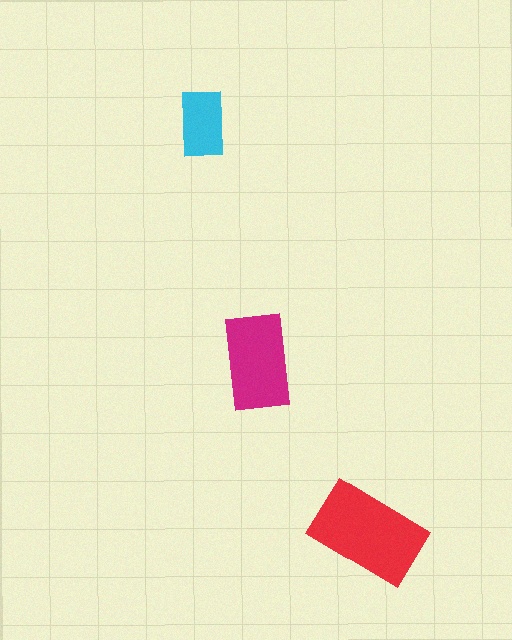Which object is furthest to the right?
The red rectangle is rightmost.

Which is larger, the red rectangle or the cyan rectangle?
The red one.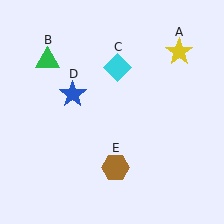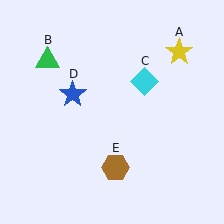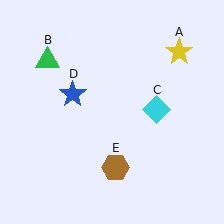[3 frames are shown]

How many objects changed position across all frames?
1 object changed position: cyan diamond (object C).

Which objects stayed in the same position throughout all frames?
Yellow star (object A) and green triangle (object B) and blue star (object D) and brown hexagon (object E) remained stationary.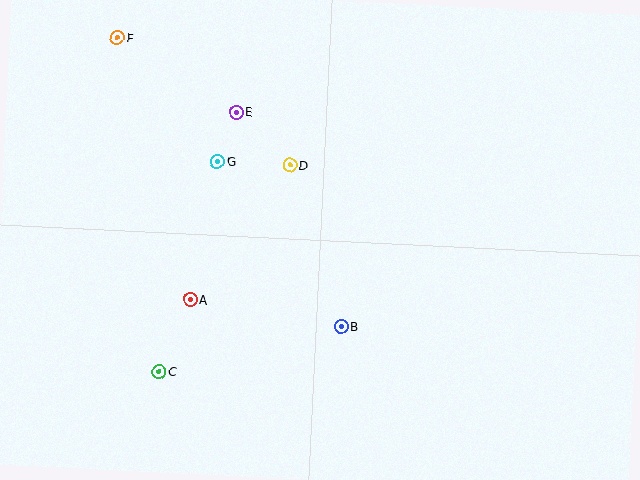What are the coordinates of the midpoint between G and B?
The midpoint between G and B is at (279, 244).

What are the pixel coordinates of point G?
Point G is at (218, 161).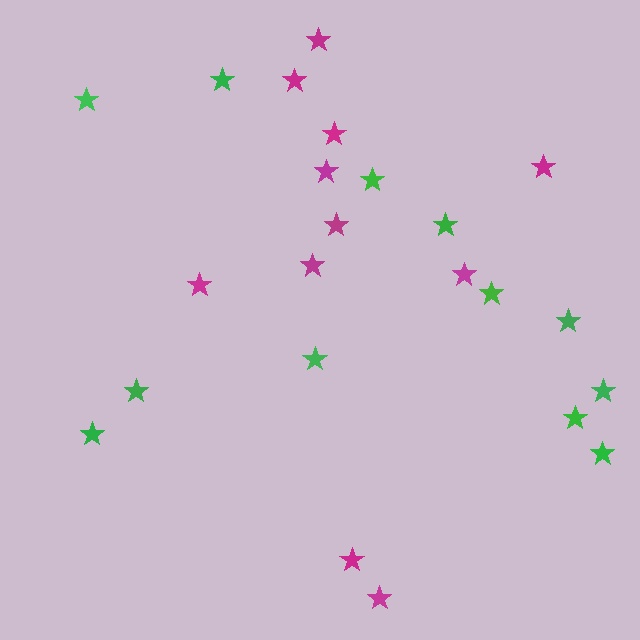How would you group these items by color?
There are 2 groups: one group of magenta stars (11) and one group of green stars (12).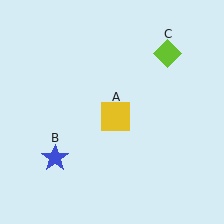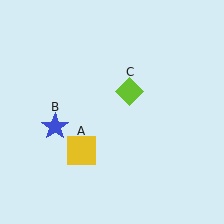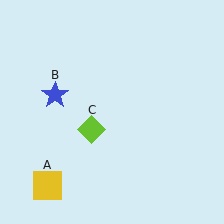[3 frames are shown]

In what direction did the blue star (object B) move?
The blue star (object B) moved up.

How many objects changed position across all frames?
3 objects changed position: yellow square (object A), blue star (object B), lime diamond (object C).